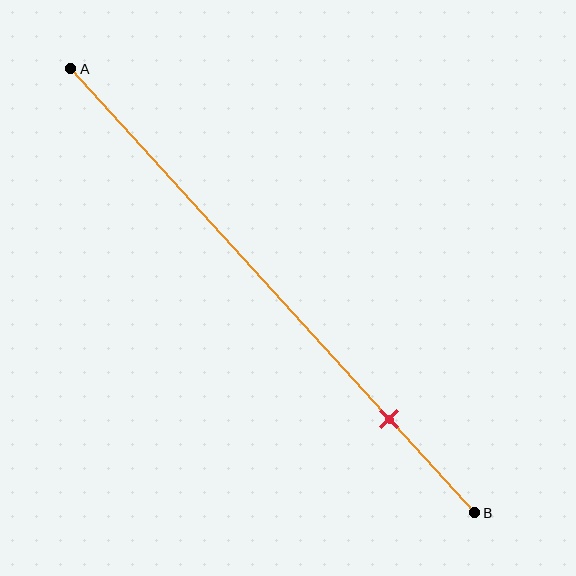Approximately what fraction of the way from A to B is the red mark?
The red mark is approximately 80% of the way from A to B.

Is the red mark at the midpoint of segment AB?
No, the mark is at about 80% from A, not at the 50% midpoint.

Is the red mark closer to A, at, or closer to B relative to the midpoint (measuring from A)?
The red mark is closer to point B than the midpoint of segment AB.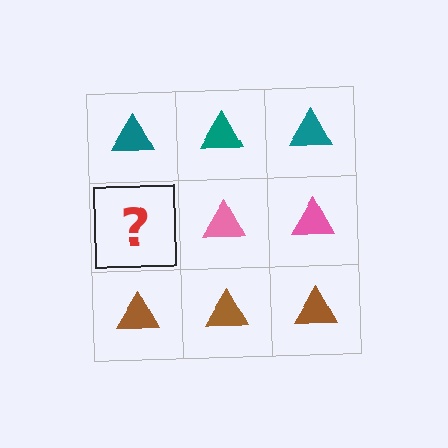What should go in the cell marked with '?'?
The missing cell should contain a pink triangle.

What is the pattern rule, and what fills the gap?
The rule is that each row has a consistent color. The gap should be filled with a pink triangle.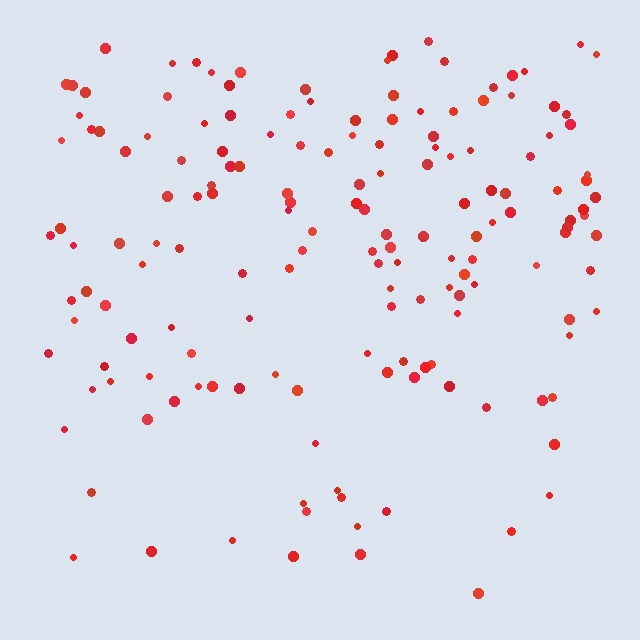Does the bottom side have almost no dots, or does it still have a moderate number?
Still a moderate number, just noticeably fewer than the top.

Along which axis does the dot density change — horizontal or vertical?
Vertical.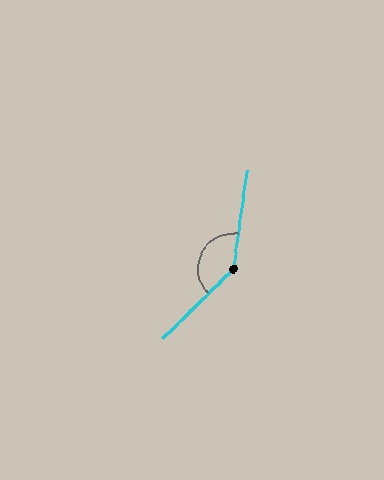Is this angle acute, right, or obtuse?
It is obtuse.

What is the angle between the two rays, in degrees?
Approximately 143 degrees.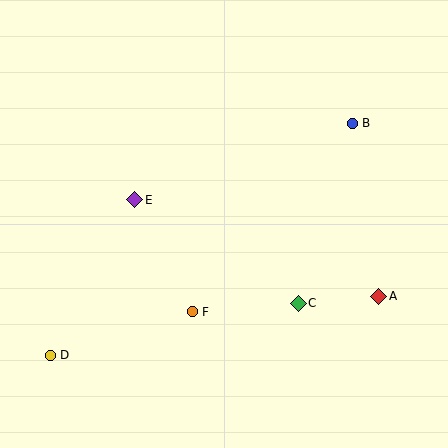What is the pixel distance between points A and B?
The distance between A and B is 175 pixels.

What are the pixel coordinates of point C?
Point C is at (298, 303).